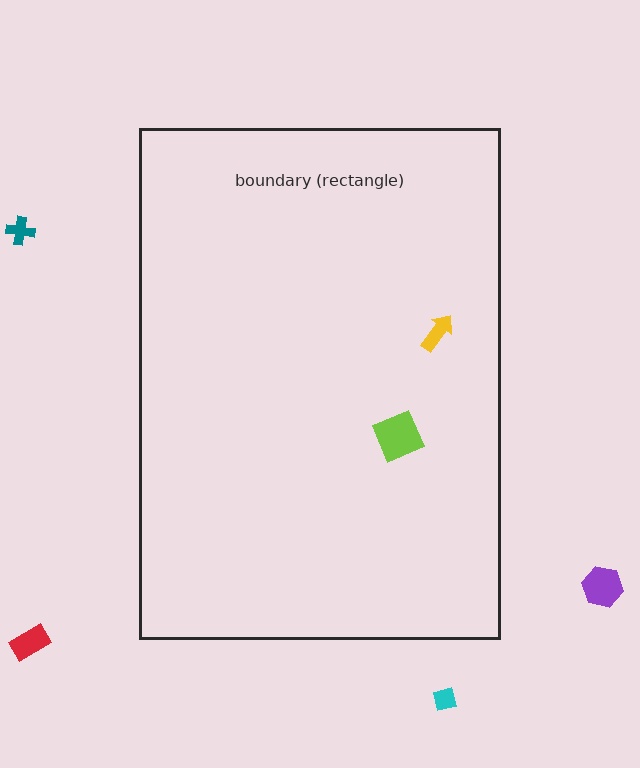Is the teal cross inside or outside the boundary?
Outside.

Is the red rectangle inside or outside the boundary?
Outside.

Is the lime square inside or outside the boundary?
Inside.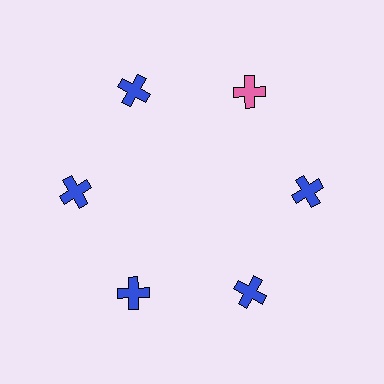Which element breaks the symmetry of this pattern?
The pink cross at roughly the 1 o'clock position breaks the symmetry. All other shapes are blue crosses.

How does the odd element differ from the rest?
It has a different color: pink instead of blue.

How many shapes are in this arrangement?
There are 6 shapes arranged in a ring pattern.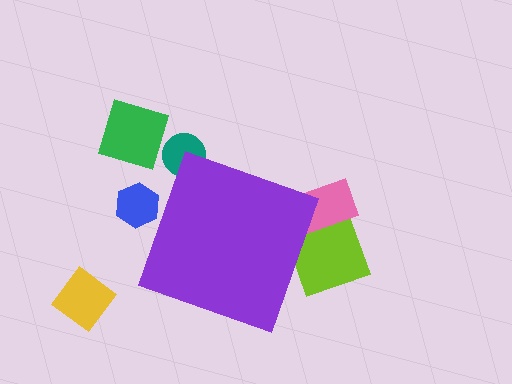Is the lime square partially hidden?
Yes, the lime square is partially hidden behind the purple diamond.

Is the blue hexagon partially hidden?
Yes, the blue hexagon is partially hidden behind the purple diamond.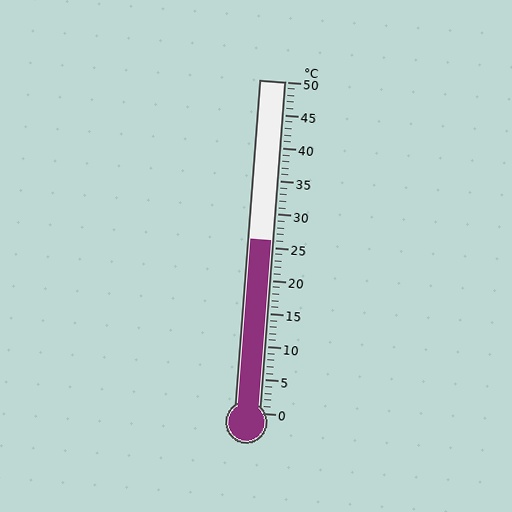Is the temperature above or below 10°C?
The temperature is above 10°C.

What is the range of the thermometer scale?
The thermometer scale ranges from 0°C to 50°C.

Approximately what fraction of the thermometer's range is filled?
The thermometer is filled to approximately 50% of its range.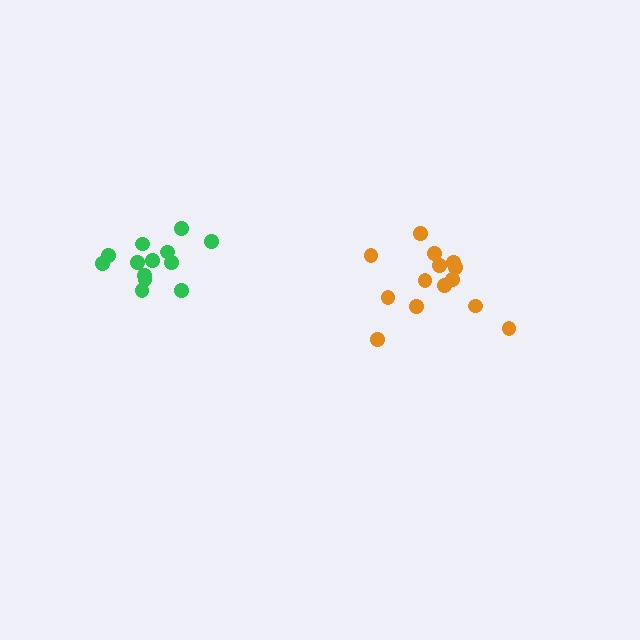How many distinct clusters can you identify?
There are 2 distinct clusters.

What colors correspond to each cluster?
The clusters are colored: orange, green.